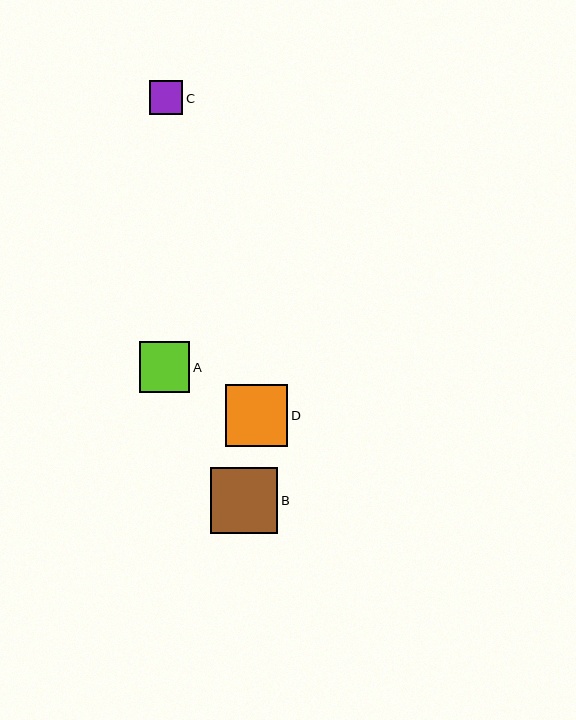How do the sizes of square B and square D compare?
Square B and square D are approximately the same size.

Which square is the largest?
Square B is the largest with a size of approximately 67 pixels.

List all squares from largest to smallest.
From largest to smallest: B, D, A, C.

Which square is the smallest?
Square C is the smallest with a size of approximately 33 pixels.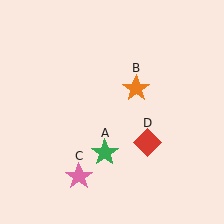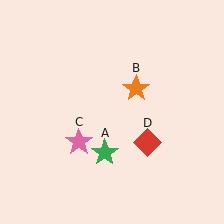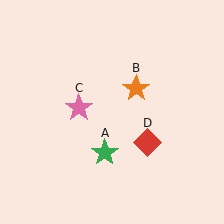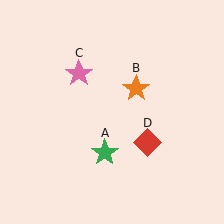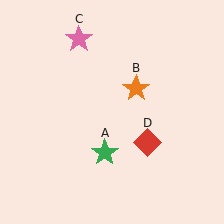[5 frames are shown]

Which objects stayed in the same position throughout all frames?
Green star (object A) and orange star (object B) and red diamond (object D) remained stationary.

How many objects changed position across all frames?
1 object changed position: pink star (object C).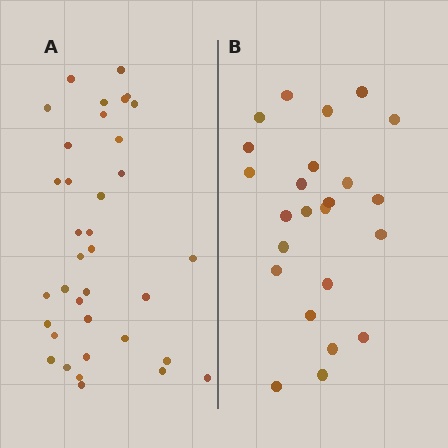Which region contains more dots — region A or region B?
Region A (the left region) has more dots.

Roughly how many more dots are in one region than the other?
Region A has roughly 12 or so more dots than region B.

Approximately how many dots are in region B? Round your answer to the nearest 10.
About 20 dots. (The exact count is 24, which rounds to 20.)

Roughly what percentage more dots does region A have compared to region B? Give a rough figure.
About 50% more.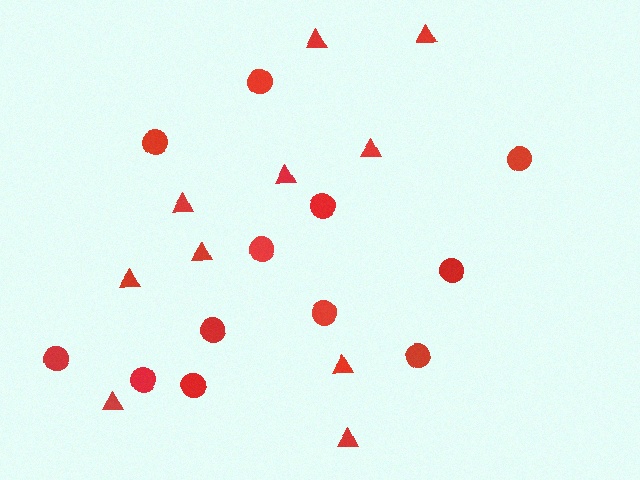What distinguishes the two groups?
There are 2 groups: one group of circles (12) and one group of triangles (10).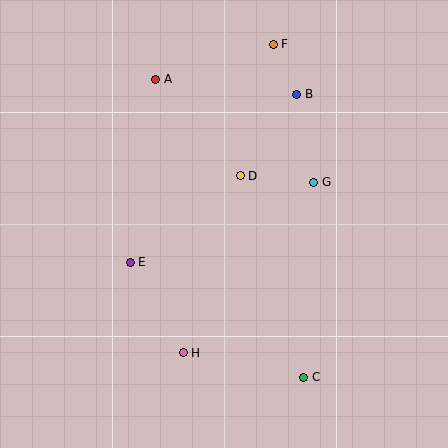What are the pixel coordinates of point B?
Point B is at (297, 94).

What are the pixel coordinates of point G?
Point G is at (314, 182).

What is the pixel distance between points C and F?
The distance between C and F is 335 pixels.